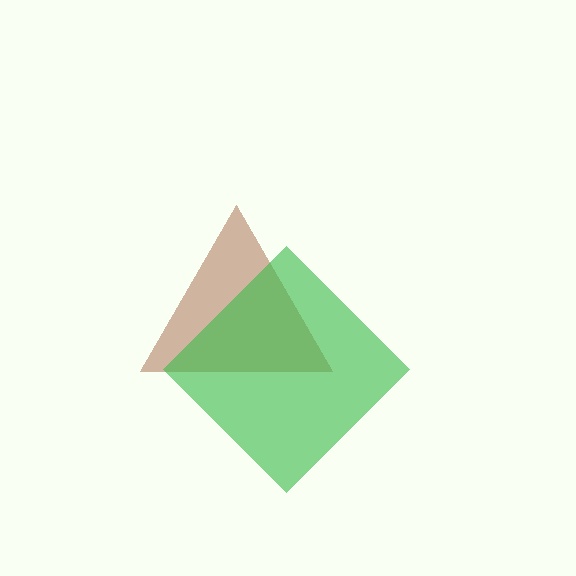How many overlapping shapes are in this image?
There are 2 overlapping shapes in the image.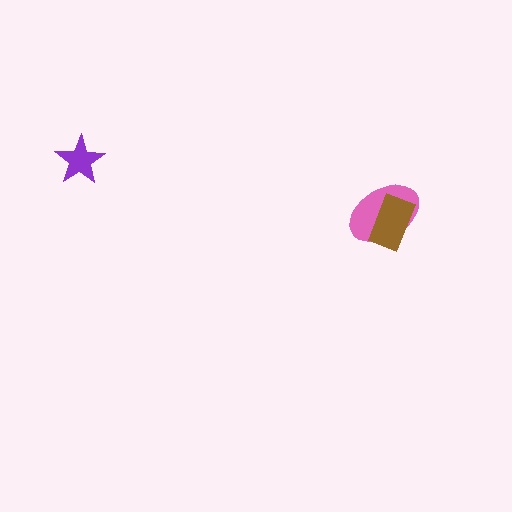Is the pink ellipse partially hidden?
Yes, it is partially covered by another shape.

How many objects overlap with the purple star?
0 objects overlap with the purple star.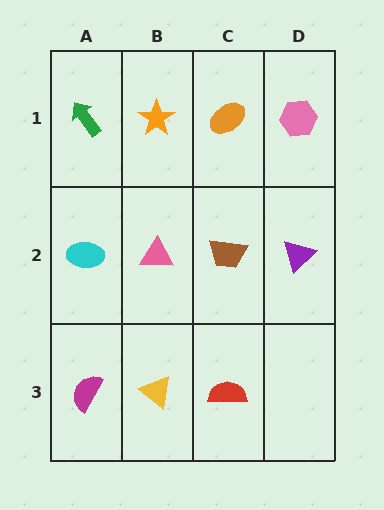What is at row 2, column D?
A purple triangle.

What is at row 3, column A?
A magenta semicircle.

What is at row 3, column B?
A yellow triangle.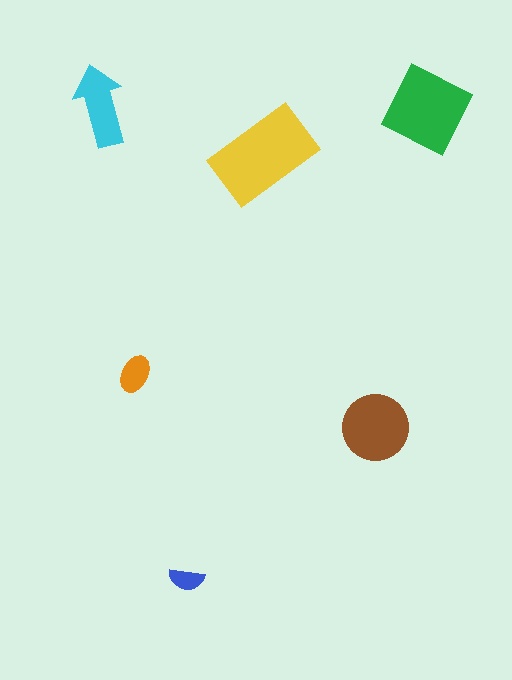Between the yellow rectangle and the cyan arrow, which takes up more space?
The yellow rectangle.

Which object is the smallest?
The blue semicircle.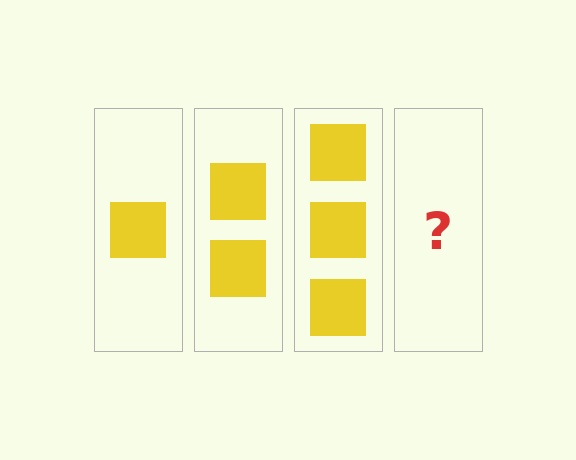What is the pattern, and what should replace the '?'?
The pattern is that each step adds one more square. The '?' should be 4 squares.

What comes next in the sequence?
The next element should be 4 squares.